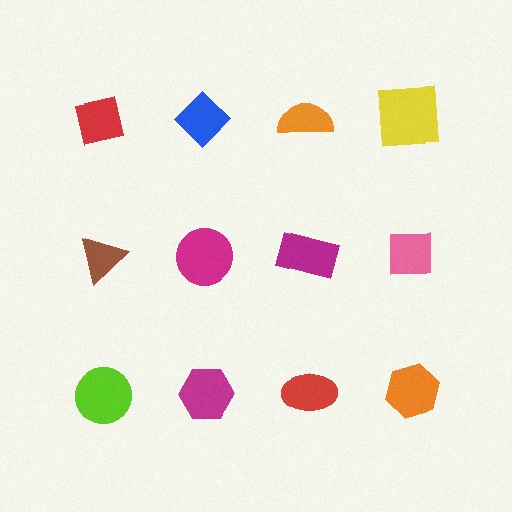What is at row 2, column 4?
A pink square.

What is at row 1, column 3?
An orange semicircle.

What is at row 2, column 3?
A magenta rectangle.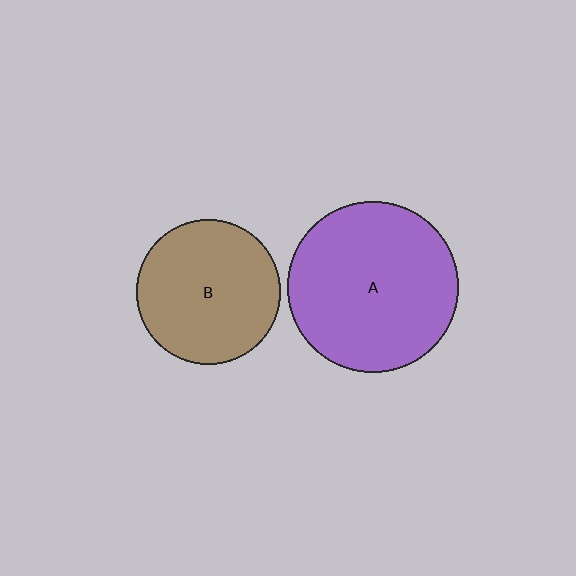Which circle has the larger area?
Circle A (purple).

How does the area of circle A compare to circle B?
Approximately 1.4 times.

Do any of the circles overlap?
No, none of the circles overlap.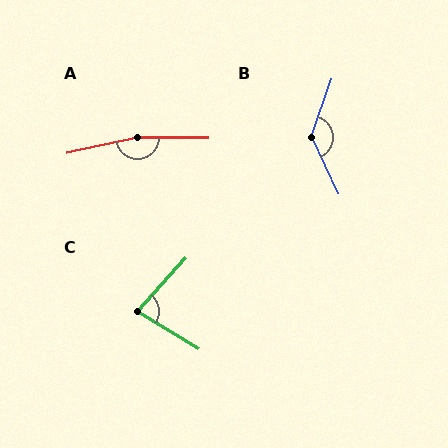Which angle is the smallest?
C, at approximately 80 degrees.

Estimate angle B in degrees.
Approximately 135 degrees.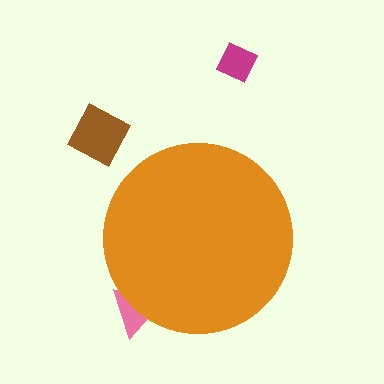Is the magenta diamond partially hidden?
No, the magenta diamond is fully visible.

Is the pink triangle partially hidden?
Yes, the pink triangle is partially hidden behind the orange circle.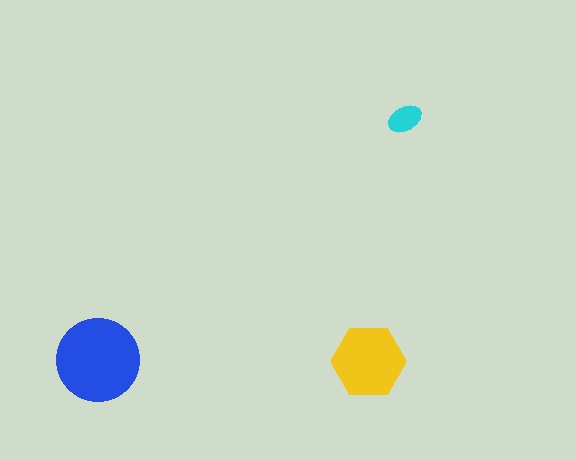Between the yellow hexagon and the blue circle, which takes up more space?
The blue circle.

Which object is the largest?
The blue circle.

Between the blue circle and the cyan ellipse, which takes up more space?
The blue circle.